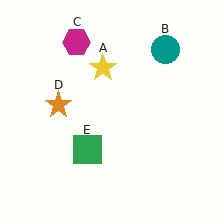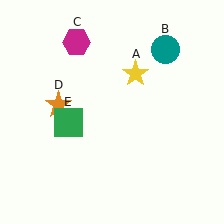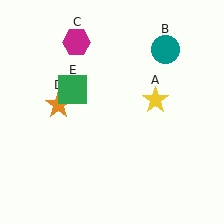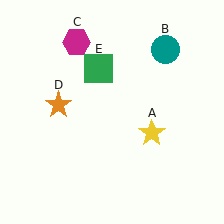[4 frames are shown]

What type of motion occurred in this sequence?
The yellow star (object A), green square (object E) rotated clockwise around the center of the scene.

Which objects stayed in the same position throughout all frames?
Teal circle (object B) and magenta hexagon (object C) and orange star (object D) remained stationary.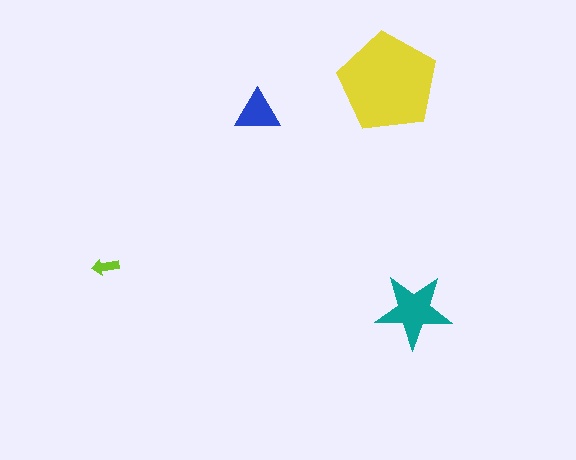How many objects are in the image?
There are 4 objects in the image.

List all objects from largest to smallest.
The yellow pentagon, the teal star, the blue triangle, the lime arrow.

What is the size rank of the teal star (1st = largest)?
2nd.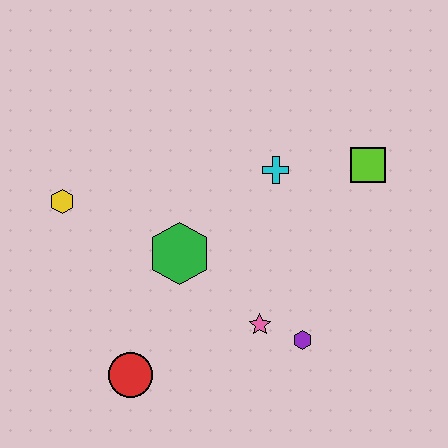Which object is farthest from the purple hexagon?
The yellow hexagon is farthest from the purple hexagon.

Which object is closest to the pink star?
The purple hexagon is closest to the pink star.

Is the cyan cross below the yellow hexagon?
No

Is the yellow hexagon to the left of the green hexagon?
Yes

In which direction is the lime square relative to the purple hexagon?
The lime square is above the purple hexagon.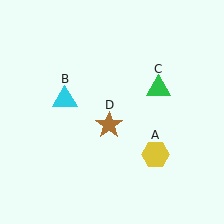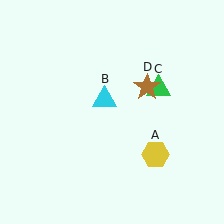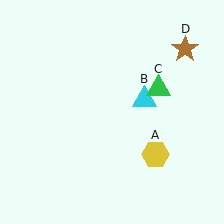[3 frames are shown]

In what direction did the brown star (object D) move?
The brown star (object D) moved up and to the right.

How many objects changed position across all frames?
2 objects changed position: cyan triangle (object B), brown star (object D).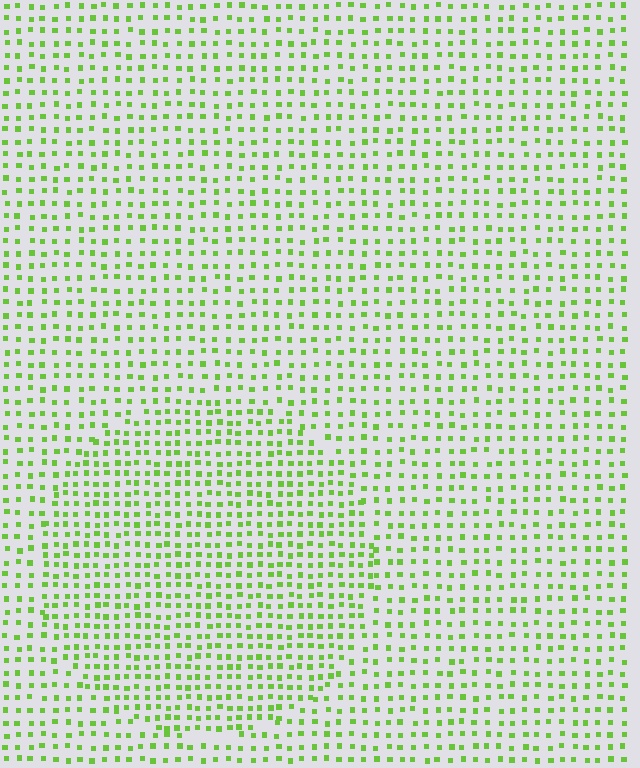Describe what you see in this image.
The image contains small lime elements arranged at two different densities. A circle-shaped region is visible where the elements are more densely packed than the surrounding area.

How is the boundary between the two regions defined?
The boundary is defined by a change in element density (approximately 1.5x ratio). All elements are the same color, size, and shape.